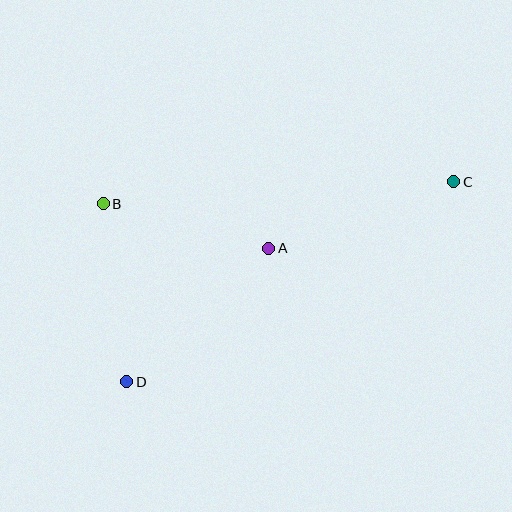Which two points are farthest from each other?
Points C and D are farthest from each other.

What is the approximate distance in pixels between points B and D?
The distance between B and D is approximately 179 pixels.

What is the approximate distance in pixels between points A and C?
The distance between A and C is approximately 197 pixels.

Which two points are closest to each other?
Points A and B are closest to each other.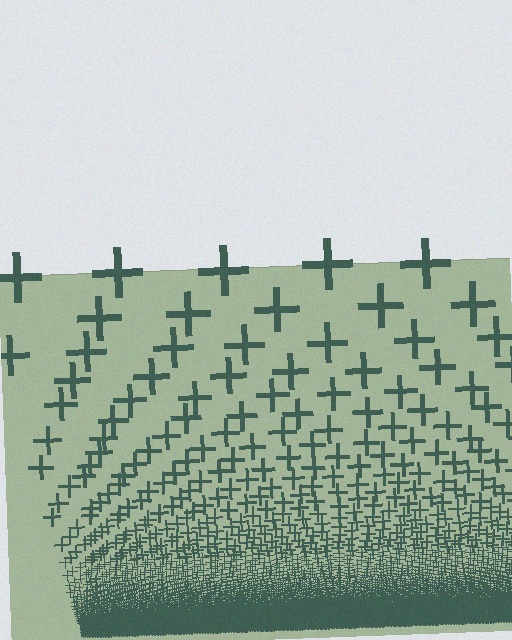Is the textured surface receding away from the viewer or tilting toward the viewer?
The surface appears to tilt toward the viewer. Texture elements get larger and sparser toward the top.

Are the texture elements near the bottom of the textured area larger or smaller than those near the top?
Smaller. The gradient is inverted — elements near the bottom are smaller and denser.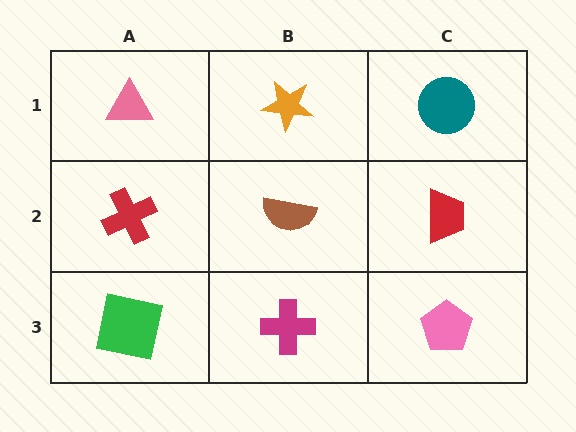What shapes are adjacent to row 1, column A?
A red cross (row 2, column A), an orange star (row 1, column B).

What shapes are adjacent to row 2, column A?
A pink triangle (row 1, column A), a green square (row 3, column A), a brown semicircle (row 2, column B).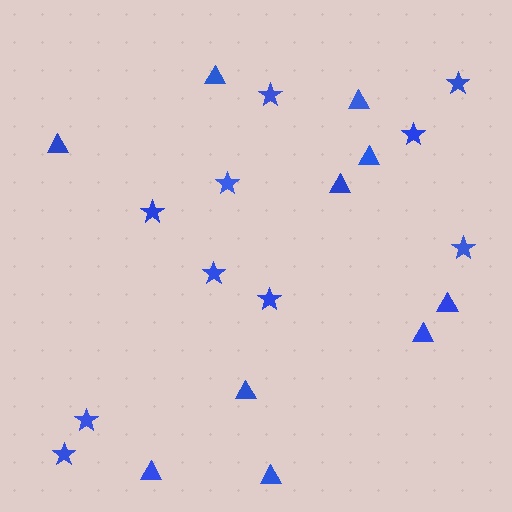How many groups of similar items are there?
There are 2 groups: one group of triangles (10) and one group of stars (10).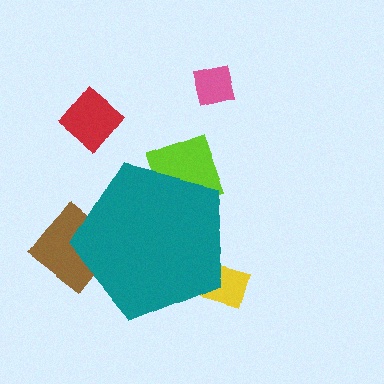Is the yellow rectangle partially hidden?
Yes, the yellow rectangle is partially hidden behind the teal pentagon.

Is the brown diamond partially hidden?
Yes, the brown diamond is partially hidden behind the teal pentagon.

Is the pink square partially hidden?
No, the pink square is fully visible.